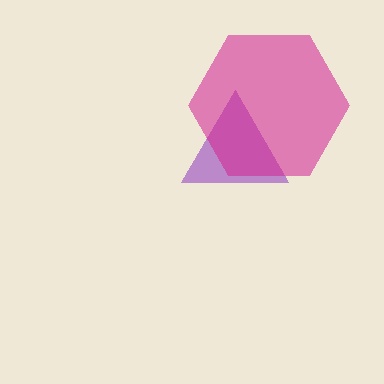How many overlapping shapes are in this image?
There are 2 overlapping shapes in the image.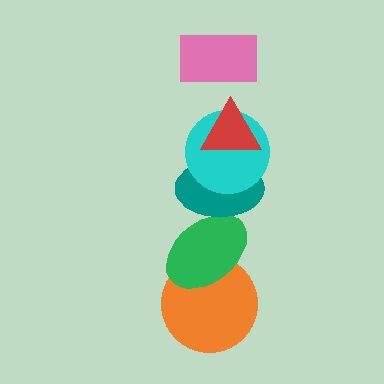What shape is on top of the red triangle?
The pink rectangle is on top of the red triangle.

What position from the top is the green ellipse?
The green ellipse is 5th from the top.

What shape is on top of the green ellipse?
The teal ellipse is on top of the green ellipse.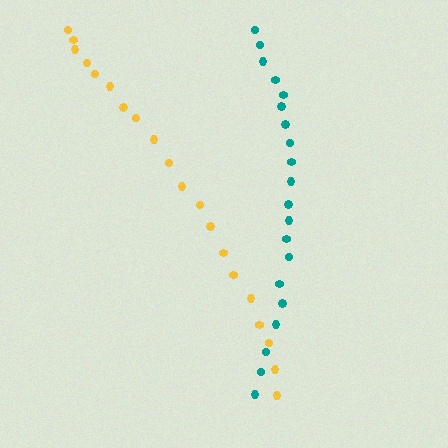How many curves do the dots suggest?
There are 2 distinct paths.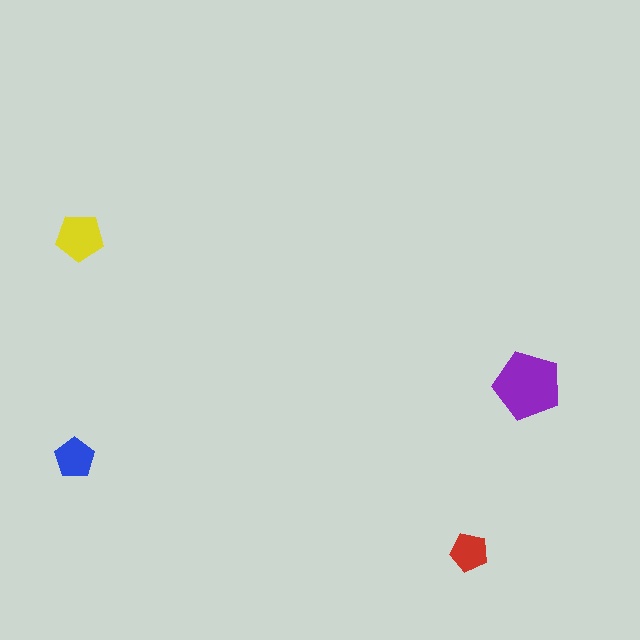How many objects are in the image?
There are 4 objects in the image.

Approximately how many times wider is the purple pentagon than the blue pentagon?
About 1.5 times wider.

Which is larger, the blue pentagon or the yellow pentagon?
The yellow one.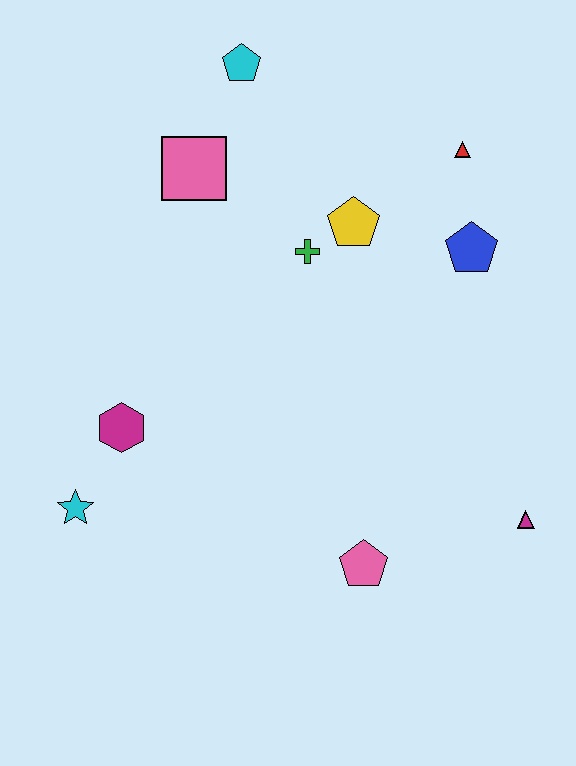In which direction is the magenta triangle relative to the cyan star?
The magenta triangle is to the right of the cyan star.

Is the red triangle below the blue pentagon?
No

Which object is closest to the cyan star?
The magenta hexagon is closest to the cyan star.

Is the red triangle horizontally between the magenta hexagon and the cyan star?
No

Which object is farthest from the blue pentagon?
The cyan star is farthest from the blue pentagon.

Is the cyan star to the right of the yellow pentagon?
No